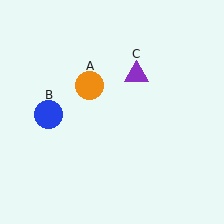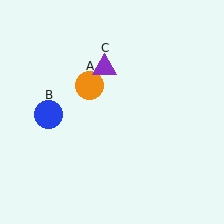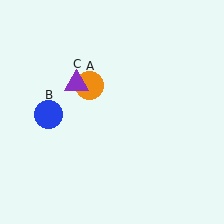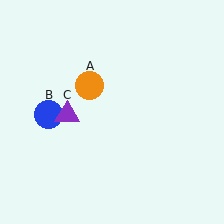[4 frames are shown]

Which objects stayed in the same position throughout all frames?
Orange circle (object A) and blue circle (object B) remained stationary.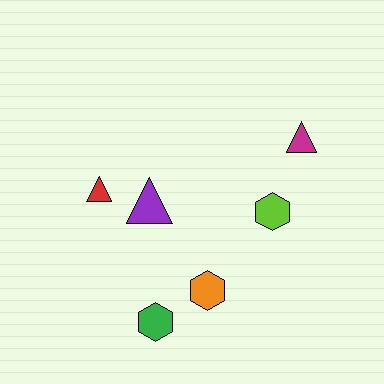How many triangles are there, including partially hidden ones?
There are 3 triangles.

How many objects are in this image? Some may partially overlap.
There are 6 objects.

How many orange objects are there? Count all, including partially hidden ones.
There is 1 orange object.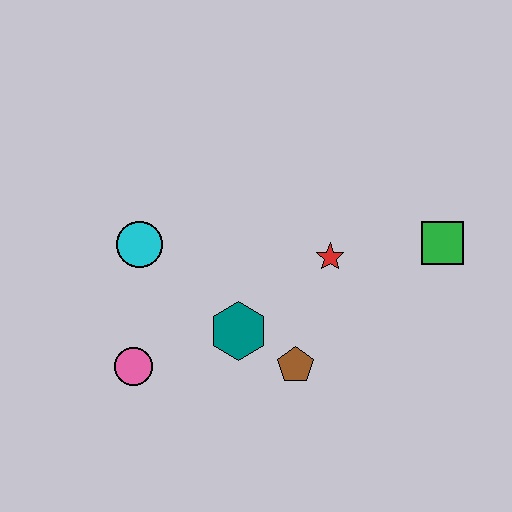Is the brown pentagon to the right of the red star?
No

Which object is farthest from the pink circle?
The green square is farthest from the pink circle.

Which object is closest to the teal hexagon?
The brown pentagon is closest to the teal hexagon.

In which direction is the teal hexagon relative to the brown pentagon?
The teal hexagon is to the left of the brown pentagon.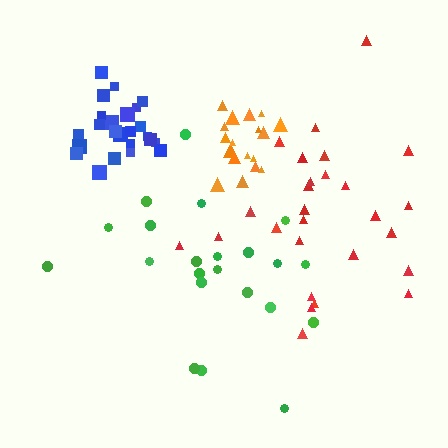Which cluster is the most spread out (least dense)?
Green.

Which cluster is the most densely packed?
Blue.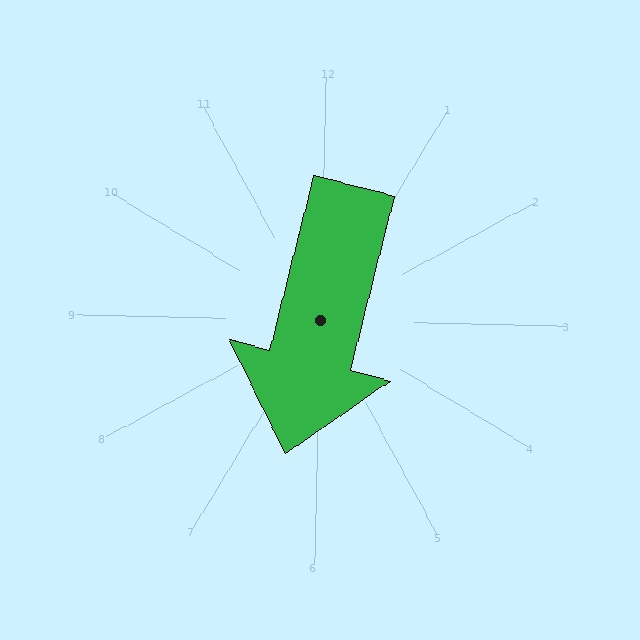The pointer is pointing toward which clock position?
Roughly 6 o'clock.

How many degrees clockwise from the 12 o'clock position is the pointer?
Approximately 193 degrees.